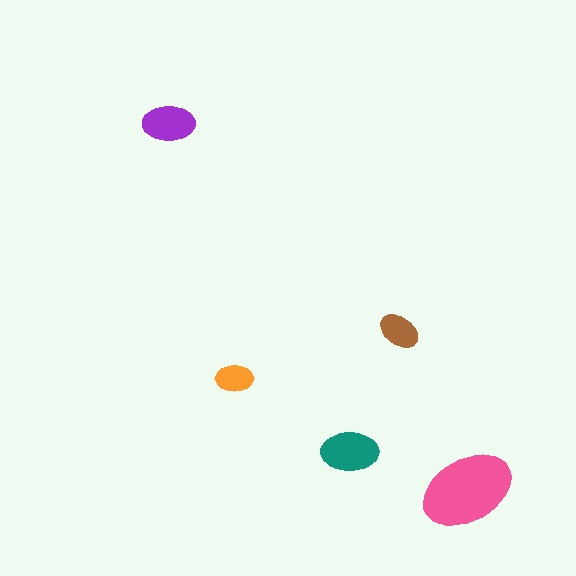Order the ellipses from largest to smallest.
the pink one, the teal one, the purple one, the brown one, the orange one.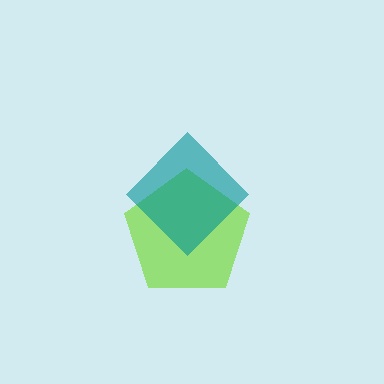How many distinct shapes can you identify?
There are 2 distinct shapes: a lime pentagon, a teal diamond.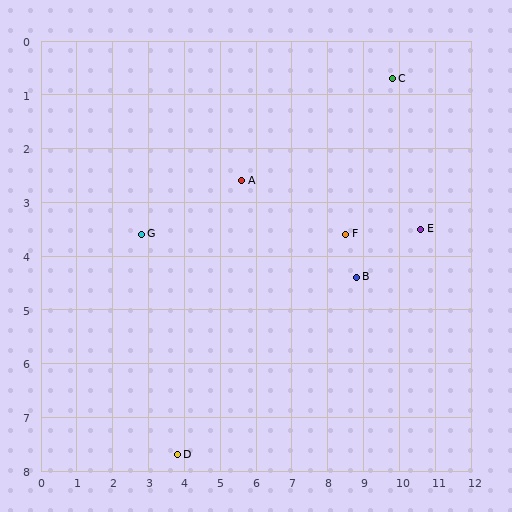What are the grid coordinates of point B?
Point B is at approximately (8.8, 4.4).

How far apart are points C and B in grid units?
Points C and B are about 3.8 grid units apart.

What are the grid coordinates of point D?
Point D is at approximately (3.8, 7.7).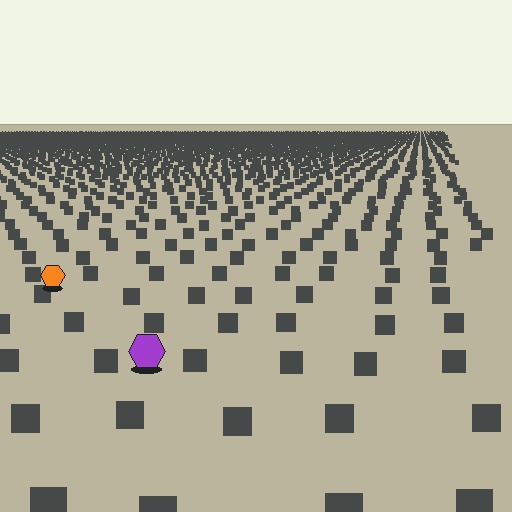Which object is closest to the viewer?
The purple hexagon is closest. The texture marks near it are larger and more spread out.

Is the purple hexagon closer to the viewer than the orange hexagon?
Yes. The purple hexagon is closer — you can tell from the texture gradient: the ground texture is coarser near it.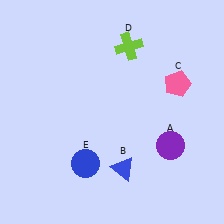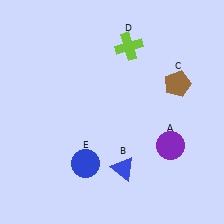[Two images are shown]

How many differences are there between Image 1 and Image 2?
There is 1 difference between the two images.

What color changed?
The pentagon (C) changed from pink in Image 1 to brown in Image 2.